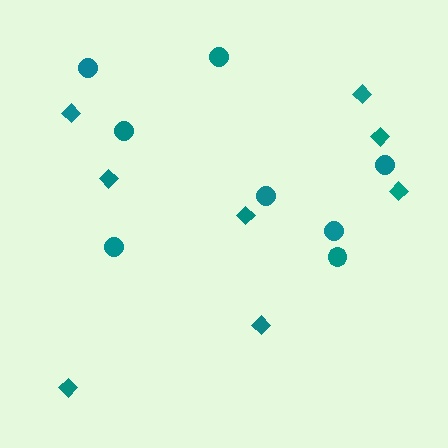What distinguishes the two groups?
There are 2 groups: one group of diamonds (8) and one group of circles (8).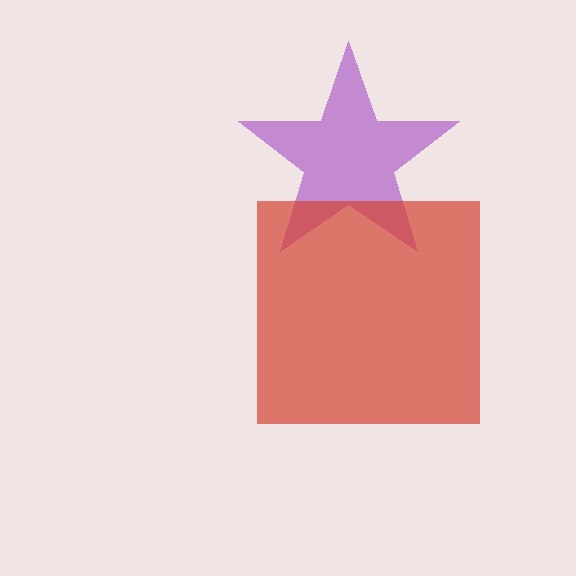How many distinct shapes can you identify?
There are 2 distinct shapes: a purple star, a red square.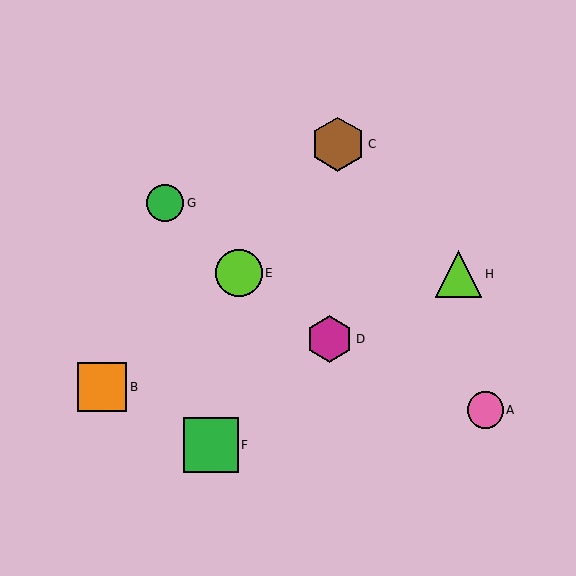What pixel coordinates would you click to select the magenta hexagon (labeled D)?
Click at (330, 339) to select the magenta hexagon D.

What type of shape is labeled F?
Shape F is a green square.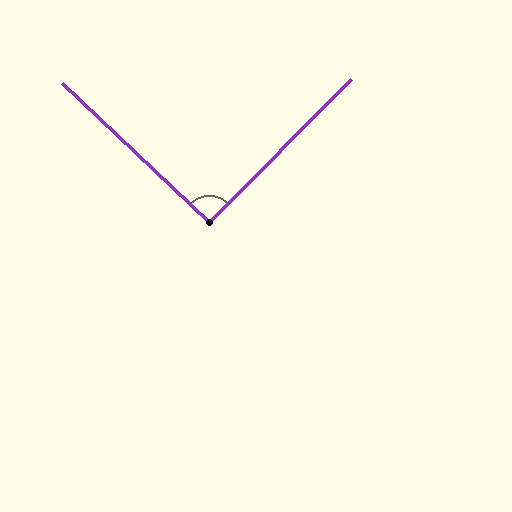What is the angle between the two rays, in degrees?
Approximately 91 degrees.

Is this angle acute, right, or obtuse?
It is approximately a right angle.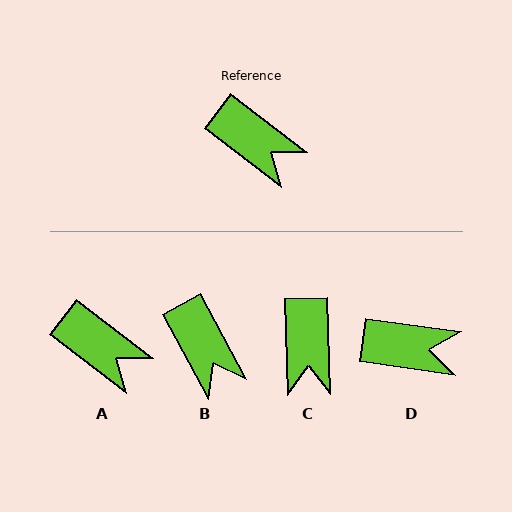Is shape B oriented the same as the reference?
No, it is off by about 25 degrees.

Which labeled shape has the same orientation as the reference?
A.